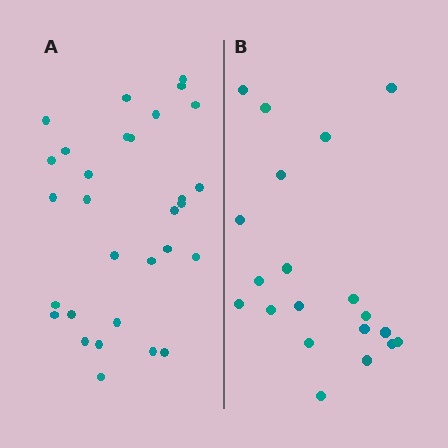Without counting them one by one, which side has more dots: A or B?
Region A (the left region) has more dots.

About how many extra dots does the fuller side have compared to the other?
Region A has roughly 10 or so more dots than region B.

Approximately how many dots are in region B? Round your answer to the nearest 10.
About 20 dots.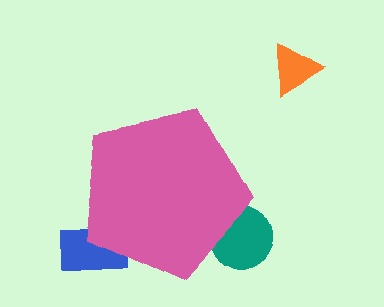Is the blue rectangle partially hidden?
Yes, the blue rectangle is partially hidden behind the pink pentagon.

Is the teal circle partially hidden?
Yes, the teal circle is partially hidden behind the pink pentagon.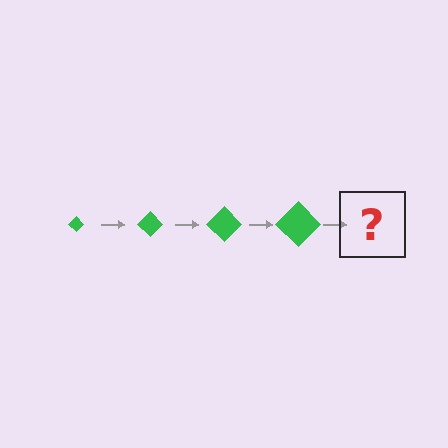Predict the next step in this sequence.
The next step is a green diamond, larger than the previous one.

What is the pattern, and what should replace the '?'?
The pattern is that the diamond gets progressively larger each step. The '?' should be a green diamond, larger than the previous one.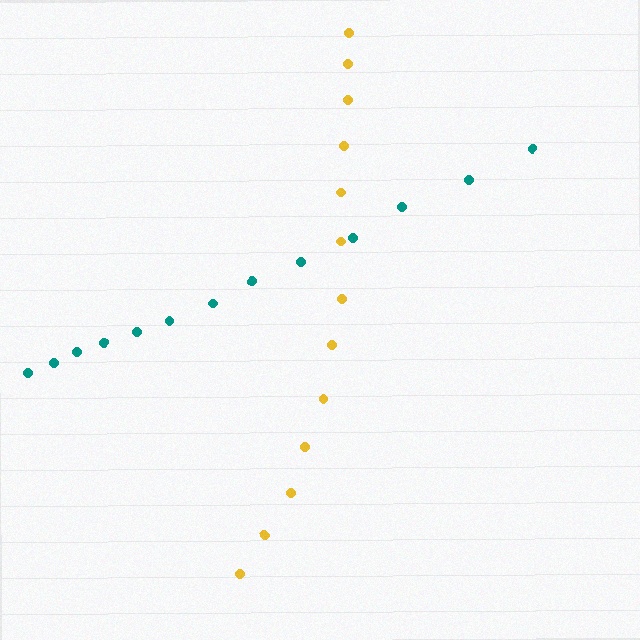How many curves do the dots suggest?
There are 2 distinct paths.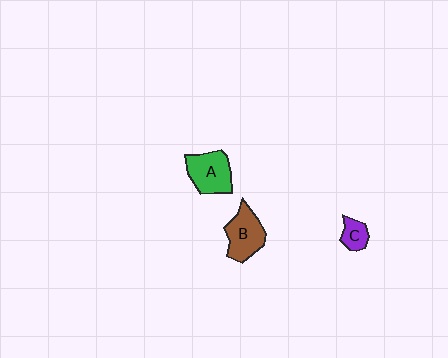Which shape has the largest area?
Shape A (green).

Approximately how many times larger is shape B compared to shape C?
Approximately 2.3 times.